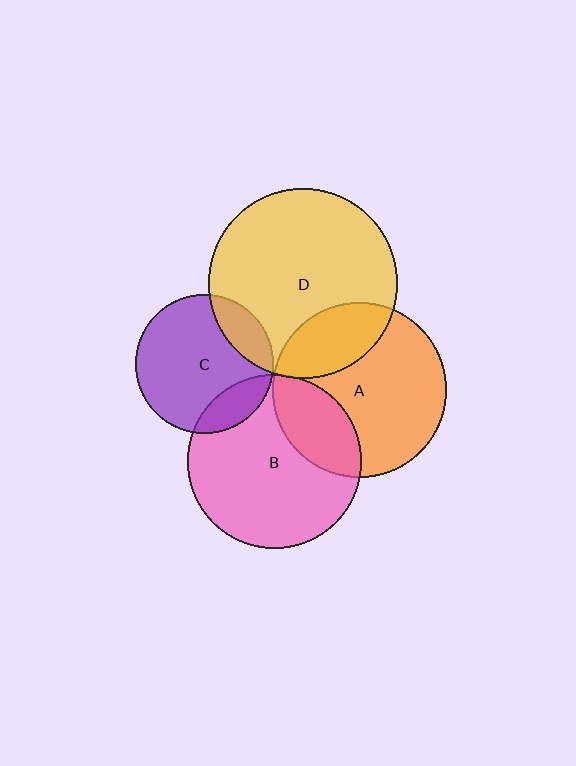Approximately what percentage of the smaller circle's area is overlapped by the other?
Approximately 15%.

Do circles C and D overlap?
Yes.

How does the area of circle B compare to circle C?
Approximately 1.6 times.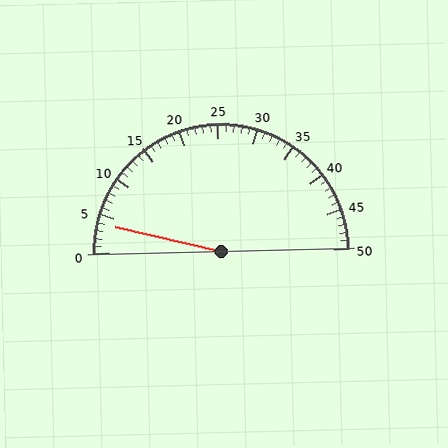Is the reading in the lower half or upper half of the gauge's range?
The reading is in the lower half of the range (0 to 50).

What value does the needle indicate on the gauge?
The needle indicates approximately 4.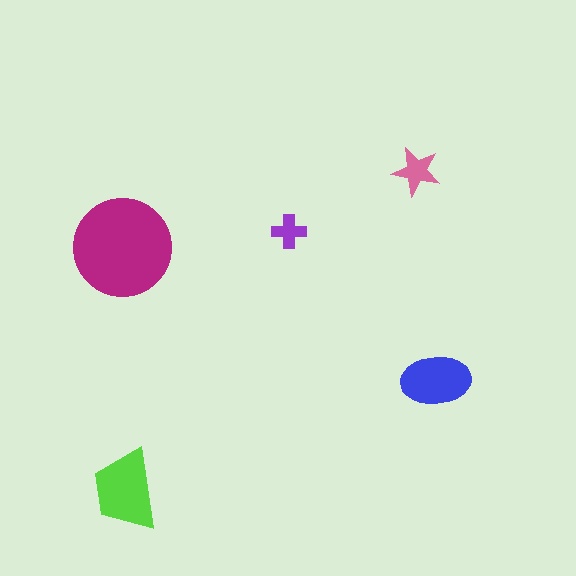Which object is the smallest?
The purple cross.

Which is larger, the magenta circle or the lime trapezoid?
The magenta circle.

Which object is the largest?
The magenta circle.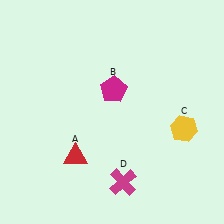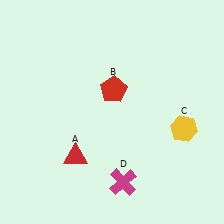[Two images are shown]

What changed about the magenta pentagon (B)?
In Image 1, B is magenta. In Image 2, it changed to red.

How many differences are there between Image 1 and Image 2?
There is 1 difference between the two images.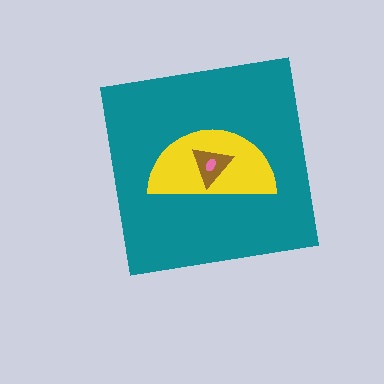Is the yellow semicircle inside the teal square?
Yes.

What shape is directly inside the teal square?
The yellow semicircle.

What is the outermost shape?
The teal square.